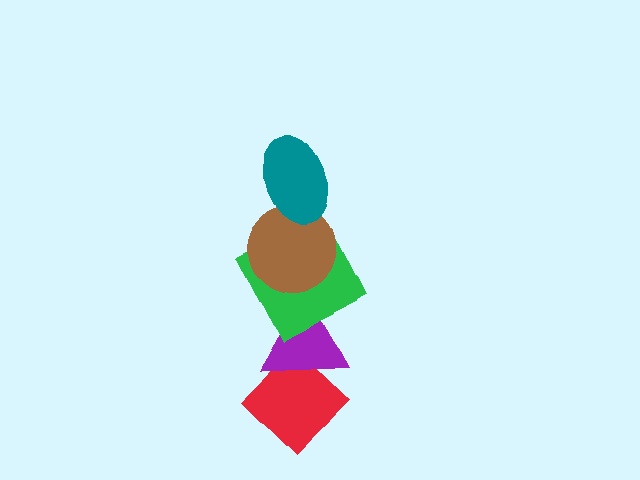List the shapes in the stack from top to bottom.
From top to bottom: the teal ellipse, the brown circle, the green square, the purple triangle, the red diamond.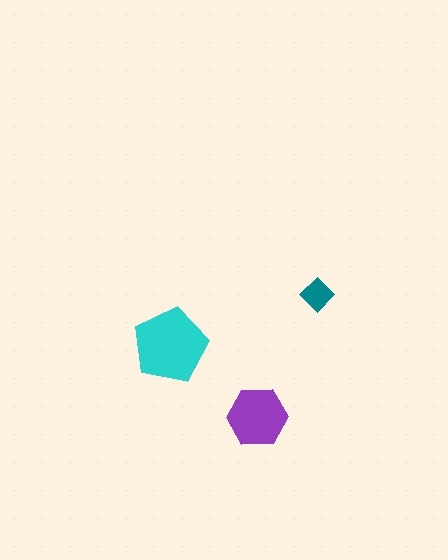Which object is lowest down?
The purple hexagon is bottommost.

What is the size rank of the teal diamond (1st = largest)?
3rd.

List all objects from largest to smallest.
The cyan pentagon, the purple hexagon, the teal diamond.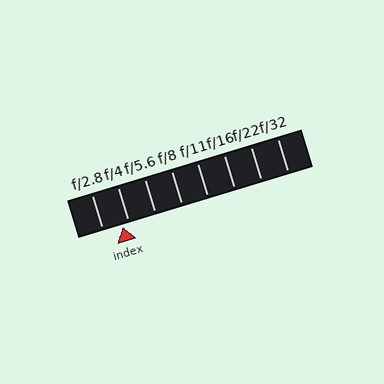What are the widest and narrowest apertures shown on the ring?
The widest aperture shown is f/2.8 and the narrowest is f/32.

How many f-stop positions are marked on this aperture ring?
There are 8 f-stop positions marked.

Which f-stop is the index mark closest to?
The index mark is closest to f/4.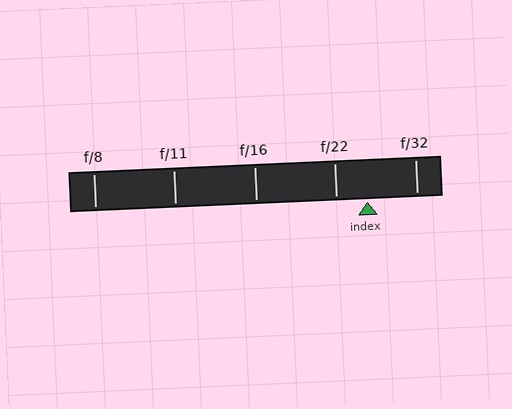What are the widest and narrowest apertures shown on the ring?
The widest aperture shown is f/8 and the narrowest is f/32.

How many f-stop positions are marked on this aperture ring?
There are 5 f-stop positions marked.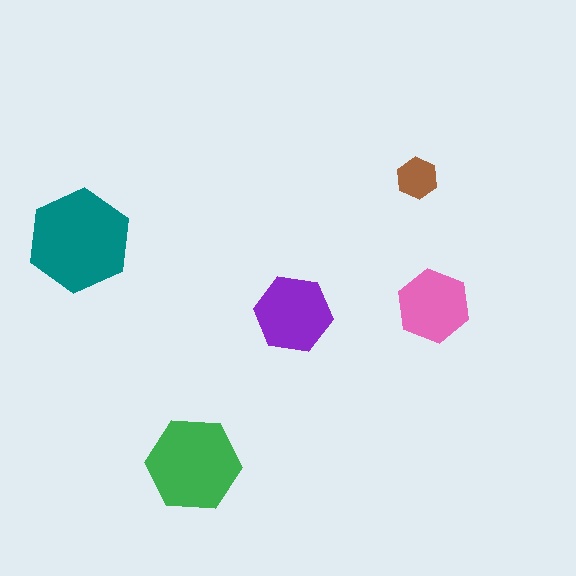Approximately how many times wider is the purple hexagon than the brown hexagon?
About 2 times wider.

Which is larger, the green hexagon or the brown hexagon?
The green one.